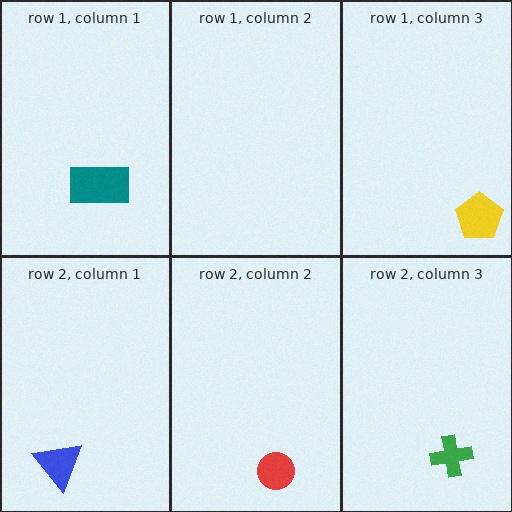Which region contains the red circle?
The row 2, column 2 region.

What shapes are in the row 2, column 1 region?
The blue triangle.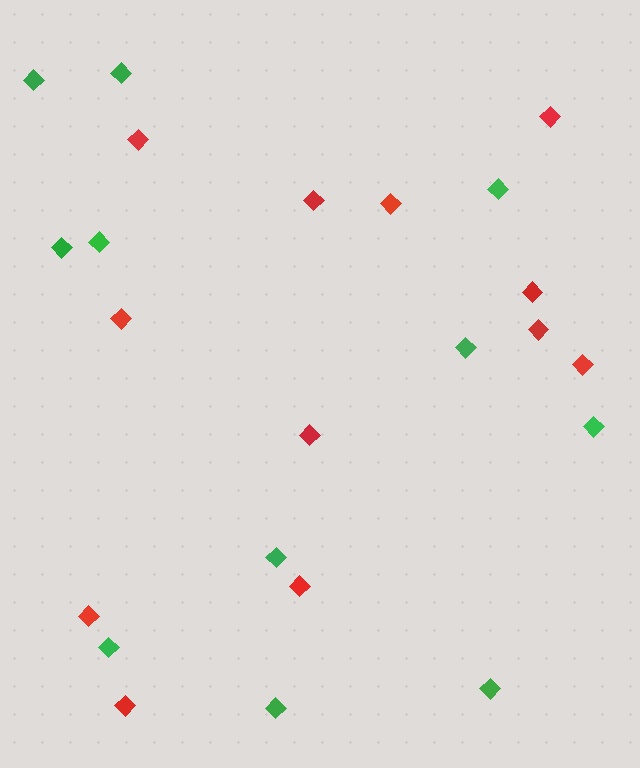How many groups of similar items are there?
There are 2 groups: one group of green diamonds (11) and one group of red diamonds (12).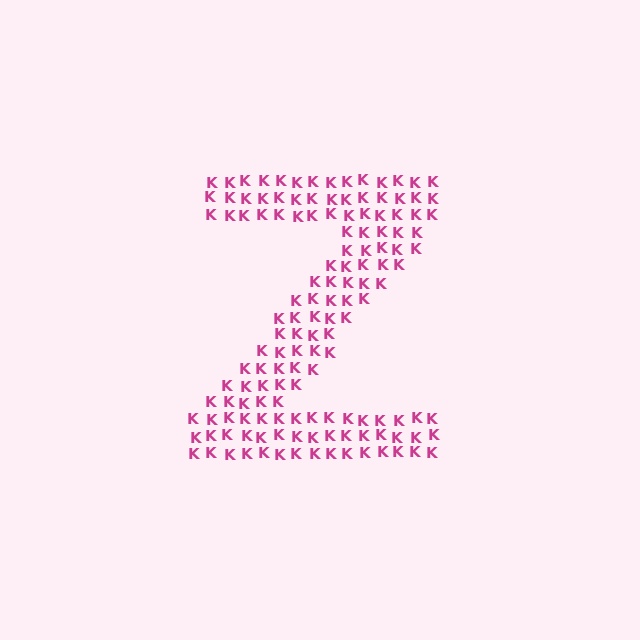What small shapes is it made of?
It is made of small letter K's.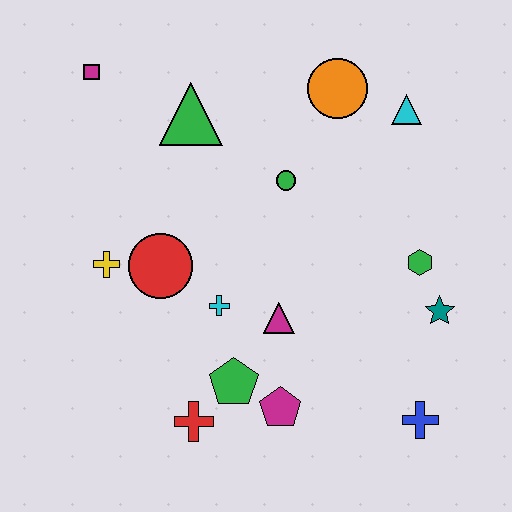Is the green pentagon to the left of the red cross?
No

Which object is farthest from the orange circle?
The red cross is farthest from the orange circle.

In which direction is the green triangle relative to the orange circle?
The green triangle is to the left of the orange circle.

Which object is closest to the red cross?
The green pentagon is closest to the red cross.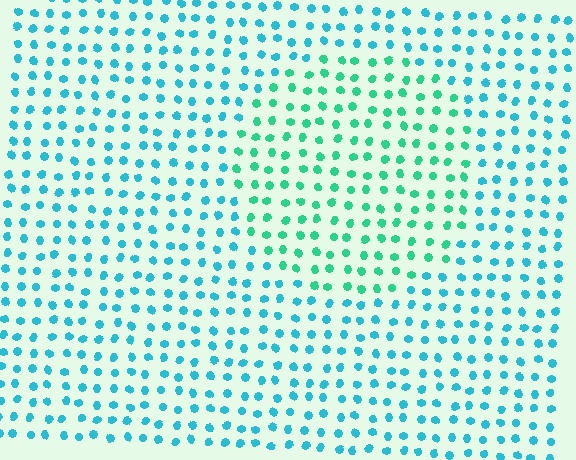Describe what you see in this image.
The image is filled with small cyan elements in a uniform arrangement. A circle-shaped region is visible where the elements are tinted to a slightly different hue, forming a subtle color boundary.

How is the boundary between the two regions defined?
The boundary is defined purely by a slight shift in hue (about 33 degrees). Spacing, size, and orientation are identical on both sides.